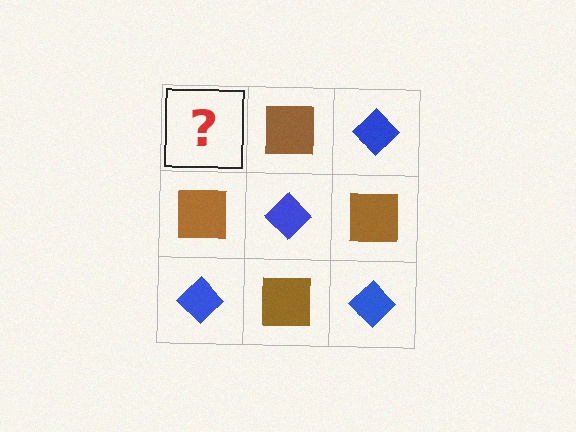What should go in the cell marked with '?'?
The missing cell should contain a blue diamond.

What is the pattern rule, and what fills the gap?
The rule is that it alternates blue diamond and brown square in a checkerboard pattern. The gap should be filled with a blue diamond.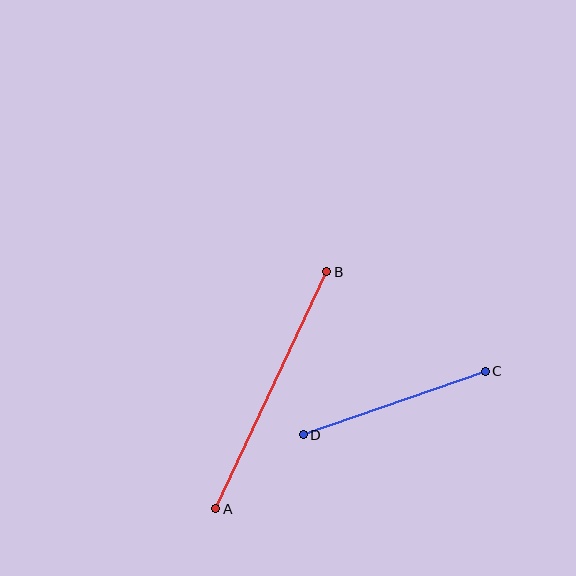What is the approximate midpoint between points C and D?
The midpoint is at approximately (394, 403) pixels.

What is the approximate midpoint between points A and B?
The midpoint is at approximately (271, 390) pixels.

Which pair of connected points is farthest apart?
Points A and B are farthest apart.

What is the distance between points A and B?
The distance is approximately 262 pixels.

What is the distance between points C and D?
The distance is approximately 193 pixels.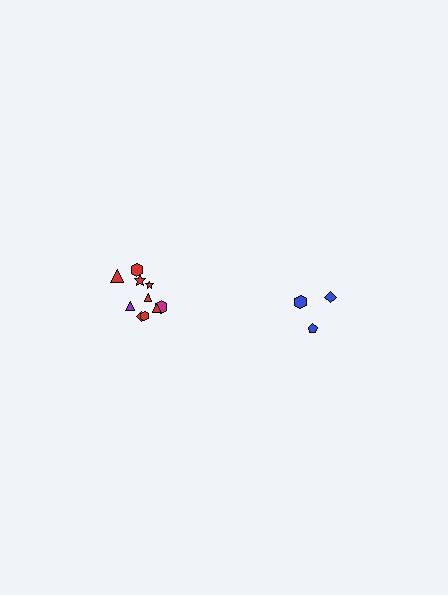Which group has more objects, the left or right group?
The left group.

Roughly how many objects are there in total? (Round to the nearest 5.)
Roughly 15 objects in total.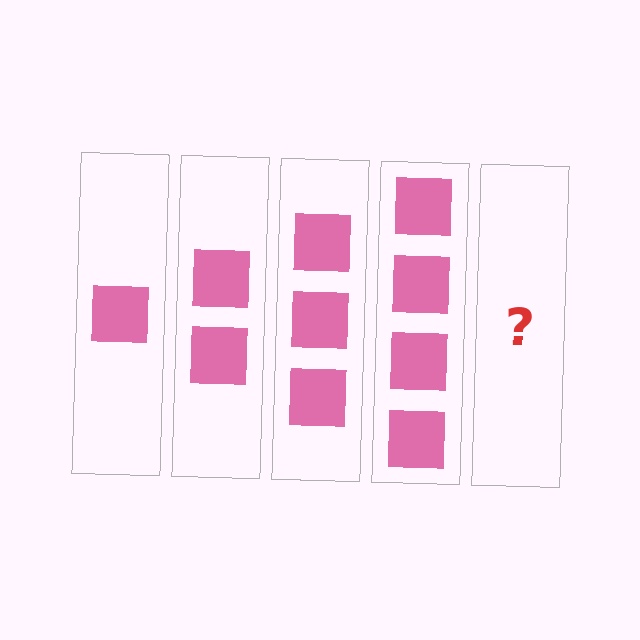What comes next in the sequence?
The next element should be 5 squares.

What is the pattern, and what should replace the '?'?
The pattern is that each step adds one more square. The '?' should be 5 squares.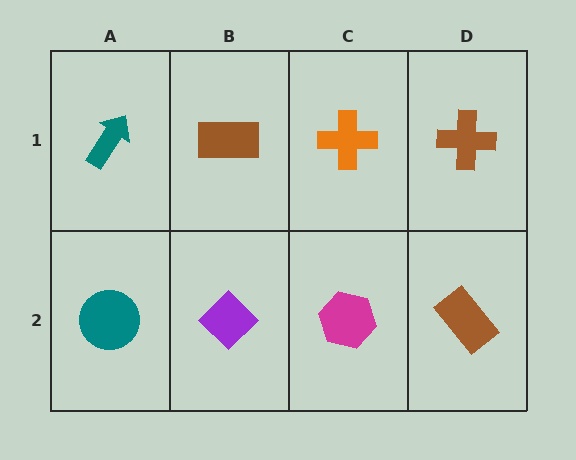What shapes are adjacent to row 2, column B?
A brown rectangle (row 1, column B), a teal circle (row 2, column A), a magenta hexagon (row 2, column C).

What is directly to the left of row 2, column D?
A magenta hexagon.